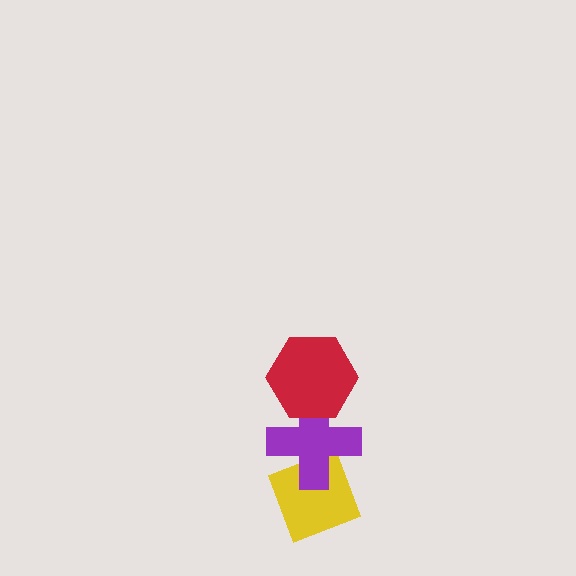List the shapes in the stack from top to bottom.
From top to bottom: the red hexagon, the purple cross, the yellow diamond.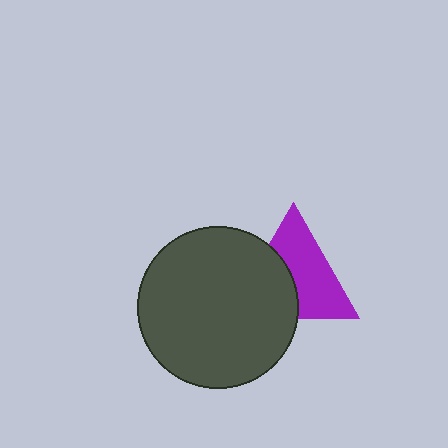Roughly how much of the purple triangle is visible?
About half of it is visible (roughly 58%).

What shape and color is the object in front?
The object in front is a dark gray circle.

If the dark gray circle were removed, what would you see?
You would see the complete purple triangle.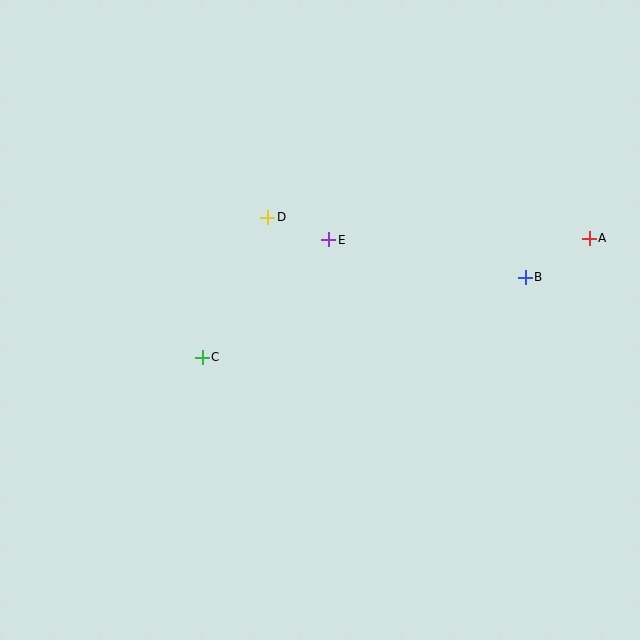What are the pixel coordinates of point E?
Point E is at (329, 240).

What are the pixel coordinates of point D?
Point D is at (268, 217).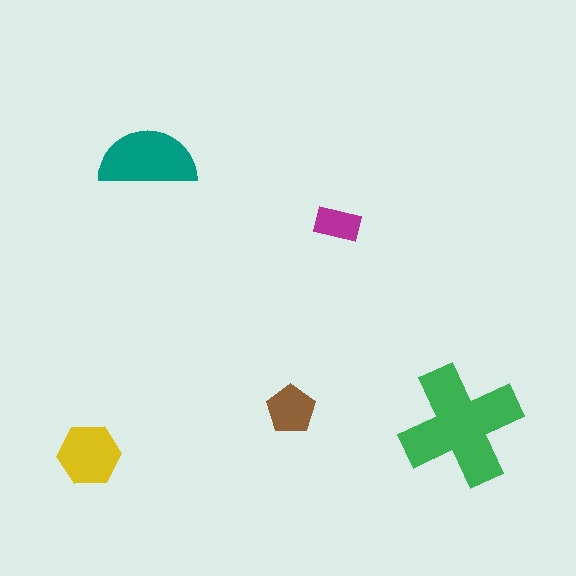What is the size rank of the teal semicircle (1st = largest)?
2nd.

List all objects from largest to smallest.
The green cross, the teal semicircle, the yellow hexagon, the brown pentagon, the magenta rectangle.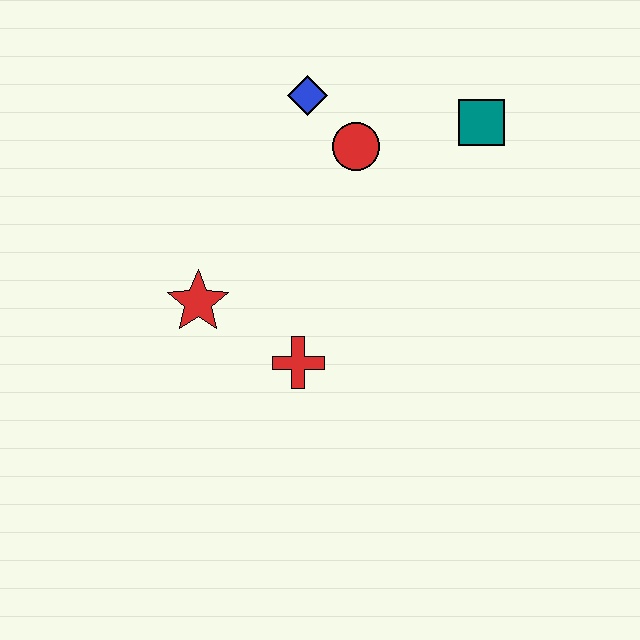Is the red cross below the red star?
Yes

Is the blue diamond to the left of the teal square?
Yes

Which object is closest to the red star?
The red cross is closest to the red star.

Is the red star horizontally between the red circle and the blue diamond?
No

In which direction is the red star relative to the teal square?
The red star is to the left of the teal square.